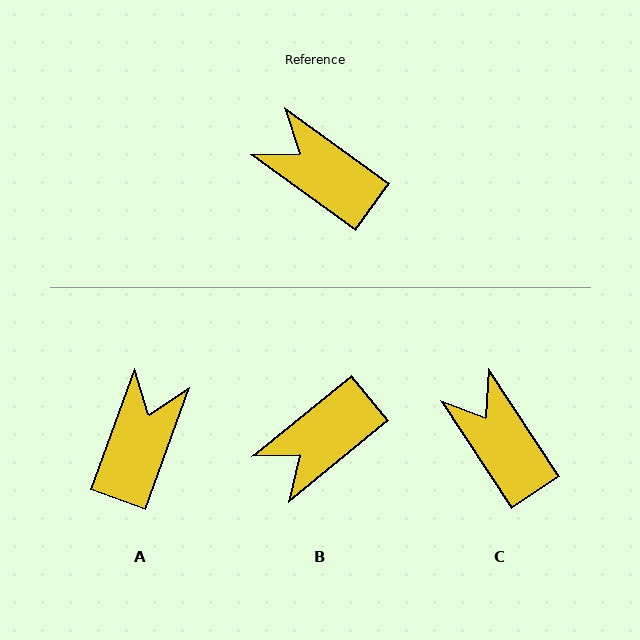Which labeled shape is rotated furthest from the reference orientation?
B, about 75 degrees away.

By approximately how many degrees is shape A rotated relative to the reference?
Approximately 74 degrees clockwise.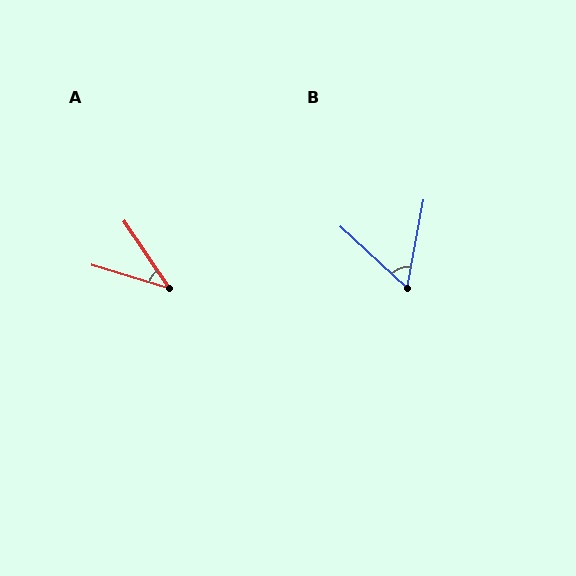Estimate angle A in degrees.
Approximately 39 degrees.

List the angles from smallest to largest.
A (39°), B (58°).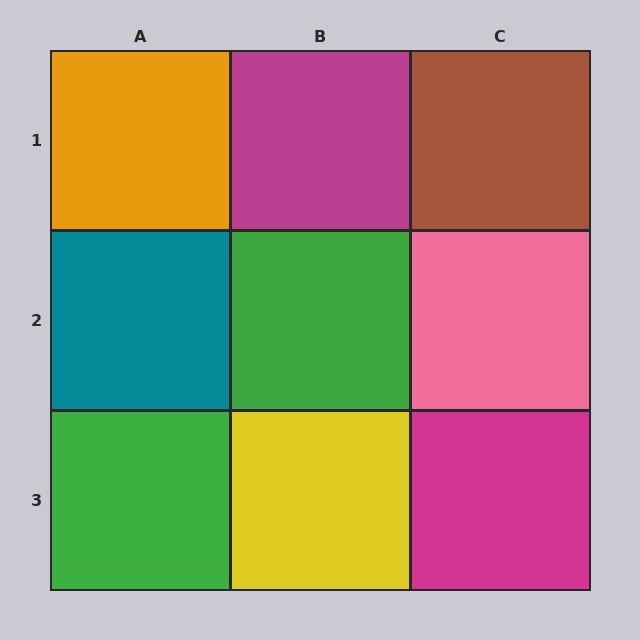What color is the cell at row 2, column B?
Green.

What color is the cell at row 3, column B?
Yellow.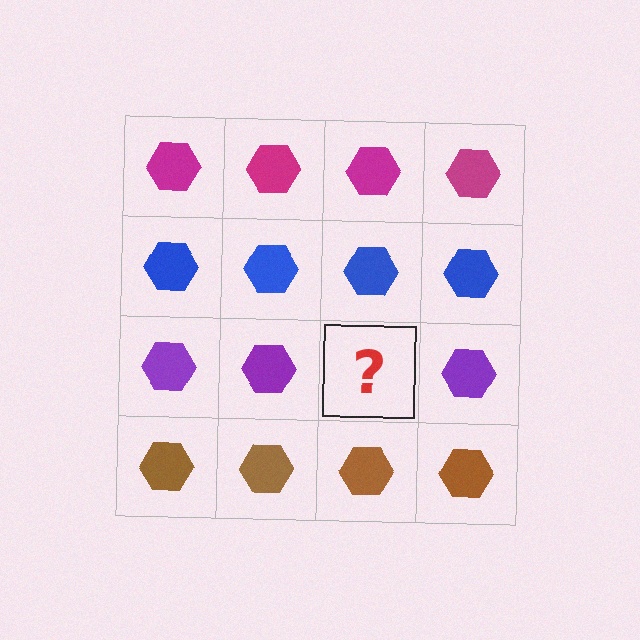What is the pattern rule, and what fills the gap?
The rule is that each row has a consistent color. The gap should be filled with a purple hexagon.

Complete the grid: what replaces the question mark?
The question mark should be replaced with a purple hexagon.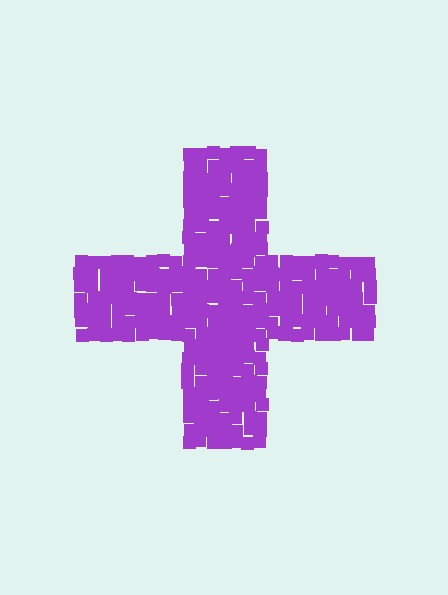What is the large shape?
The large shape is a cross.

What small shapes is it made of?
It is made of small squares.